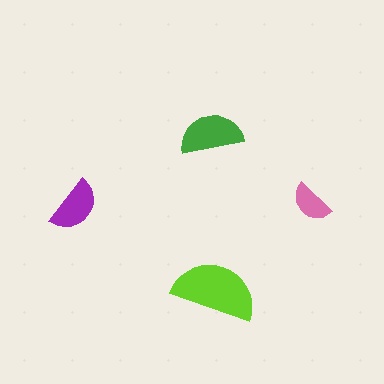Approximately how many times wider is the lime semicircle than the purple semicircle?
About 1.5 times wider.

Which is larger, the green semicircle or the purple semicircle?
The green one.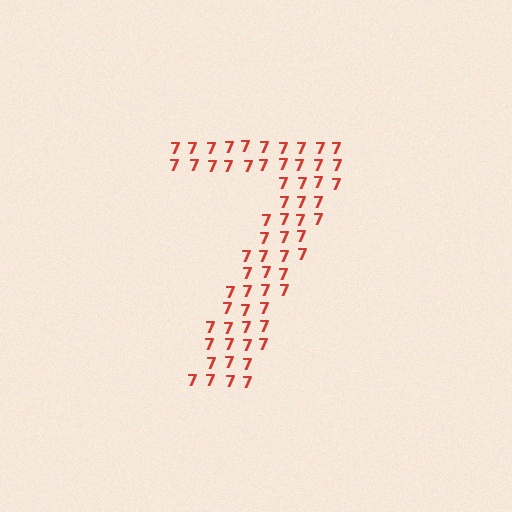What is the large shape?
The large shape is the digit 7.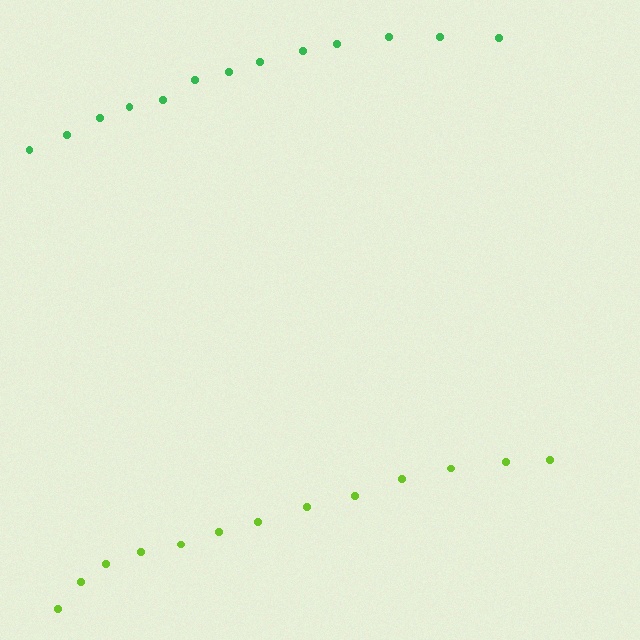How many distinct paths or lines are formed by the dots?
There are 2 distinct paths.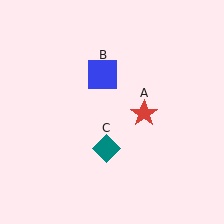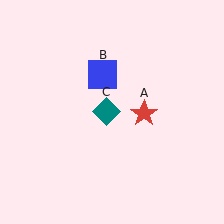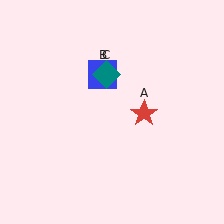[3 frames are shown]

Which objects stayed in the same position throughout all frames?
Red star (object A) and blue square (object B) remained stationary.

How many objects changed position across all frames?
1 object changed position: teal diamond (object C).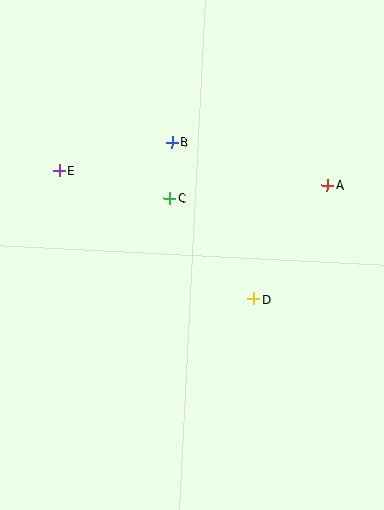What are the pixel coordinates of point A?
Point A is at (327, 185).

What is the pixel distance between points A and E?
The distance between A and E is 268 pixels.